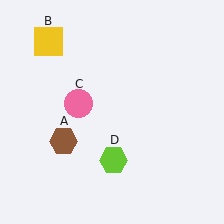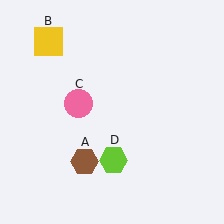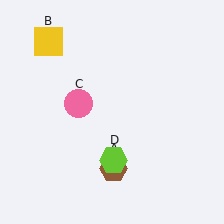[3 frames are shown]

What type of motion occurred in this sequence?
The brown hexagon (object A) rotated counterclockwise around the center of the scene.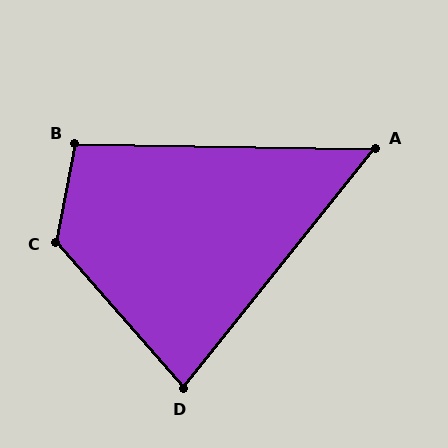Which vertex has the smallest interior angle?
A, at approximately 52 degrees.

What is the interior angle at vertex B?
Approximately 100 degrees (obtuse).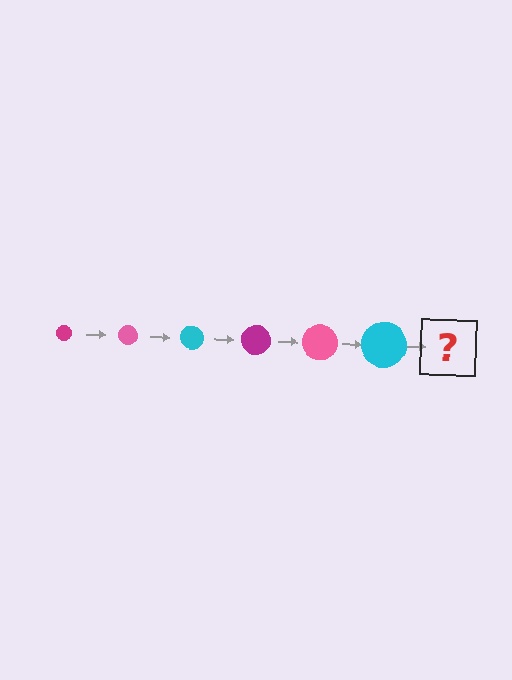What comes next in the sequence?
The next element should be a magenta circle, larger than the previous one.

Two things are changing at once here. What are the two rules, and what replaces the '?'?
The two rules are that the circle grows larger each step and the color cycles through magenta, pink, and cyan. The '?' should be a magenta circle, larger than the previous one.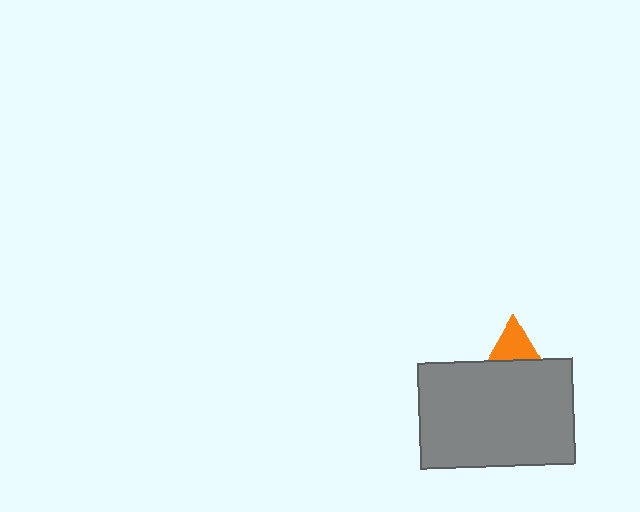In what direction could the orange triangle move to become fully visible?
The orange triangle could move up. That would shift it out from behind the gray rectangle entirely.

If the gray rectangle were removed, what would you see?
You would see the complete orange triangle.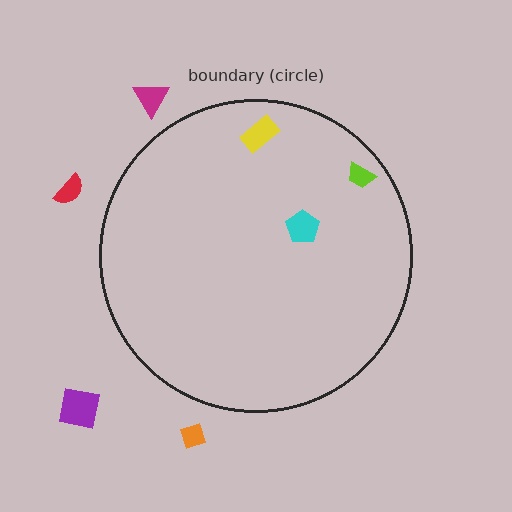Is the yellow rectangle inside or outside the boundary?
Inside.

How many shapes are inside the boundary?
3 inside, 4 outside.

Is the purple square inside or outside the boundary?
Outside.